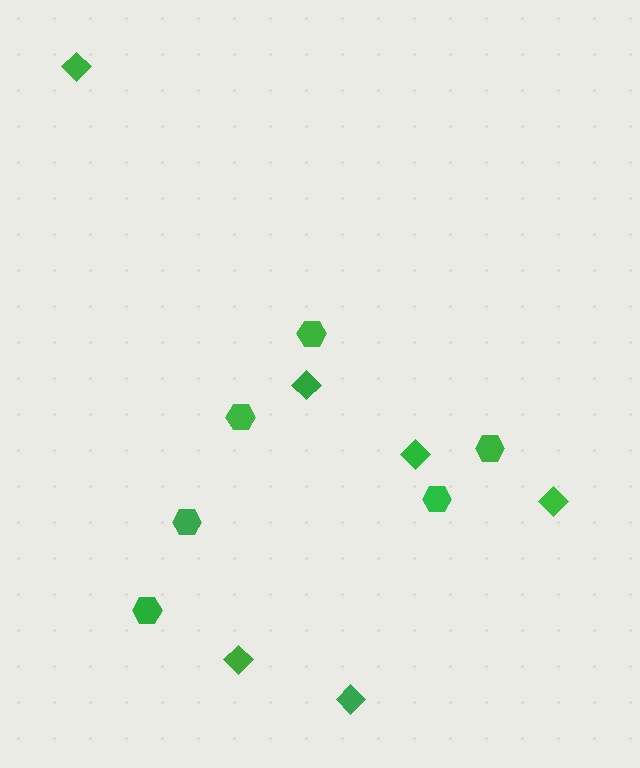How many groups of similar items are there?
There are 2 groups: one group of hexagons (6) and one group of diamonds (6).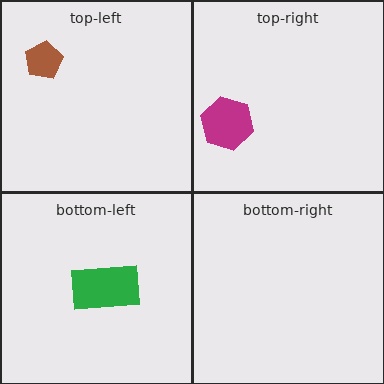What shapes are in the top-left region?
The brown pentagon.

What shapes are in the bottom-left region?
The green rectangle.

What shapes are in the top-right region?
The magenta hexagon.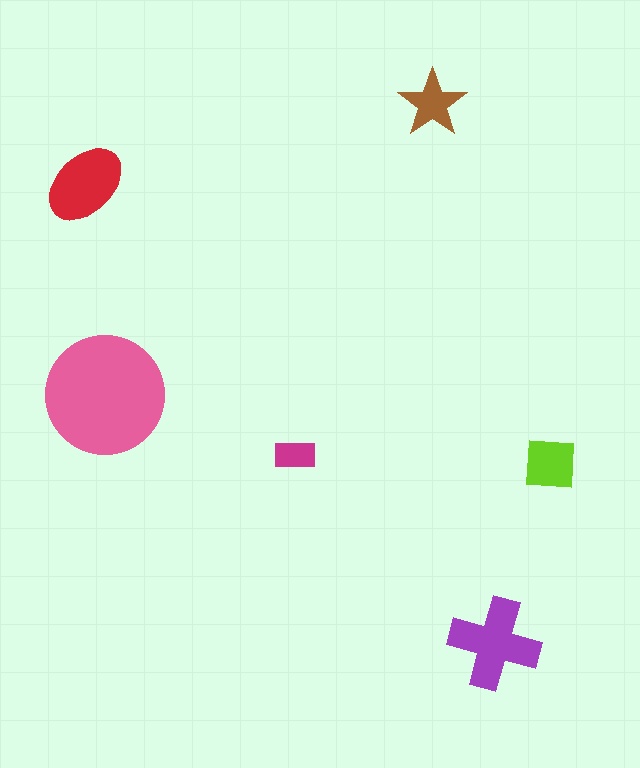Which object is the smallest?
The magenta rectangle.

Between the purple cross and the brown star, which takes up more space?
The purple cross.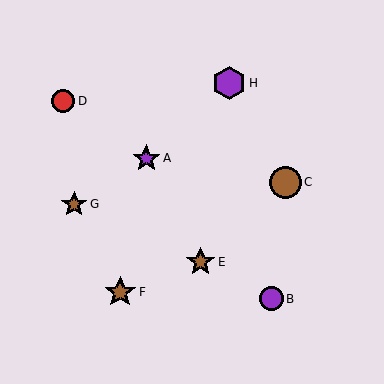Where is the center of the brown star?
The center of the brown star is at (200, 262).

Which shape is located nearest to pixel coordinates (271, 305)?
The purple circle (labeled B) at (271, 299) is nearest to that location.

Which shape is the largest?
The purple hexagon (labeled H) is the largest.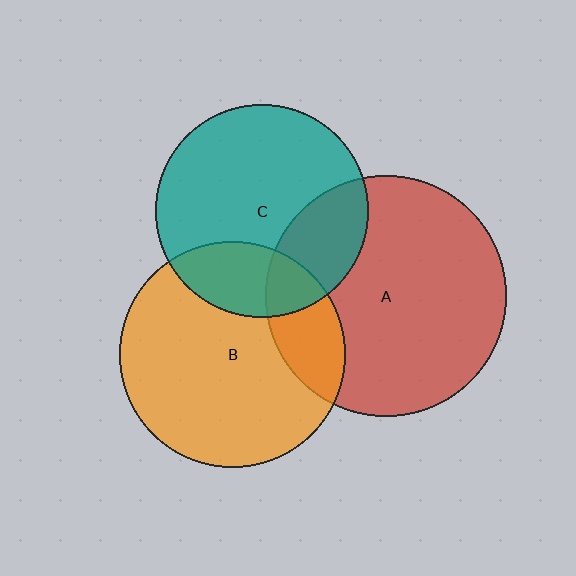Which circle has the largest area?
Circle A (red).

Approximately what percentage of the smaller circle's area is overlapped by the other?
Approximately 25%.